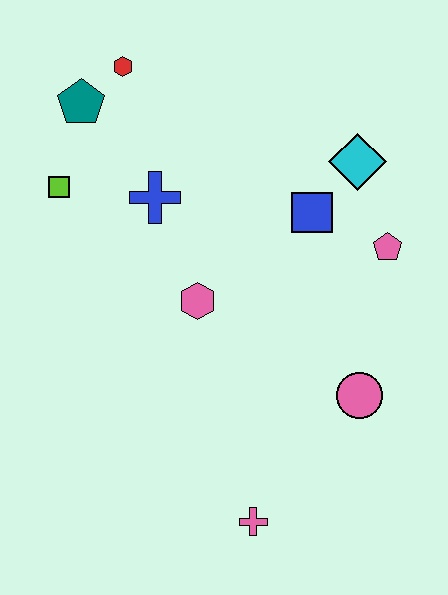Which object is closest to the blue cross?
The lime square is closest to the blue cross.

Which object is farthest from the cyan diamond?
The pink cross is farthest from the cyan diamond.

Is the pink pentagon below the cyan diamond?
Yes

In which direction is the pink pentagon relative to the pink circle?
The pink pentagon is above the pink circle.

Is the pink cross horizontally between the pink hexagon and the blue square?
Yes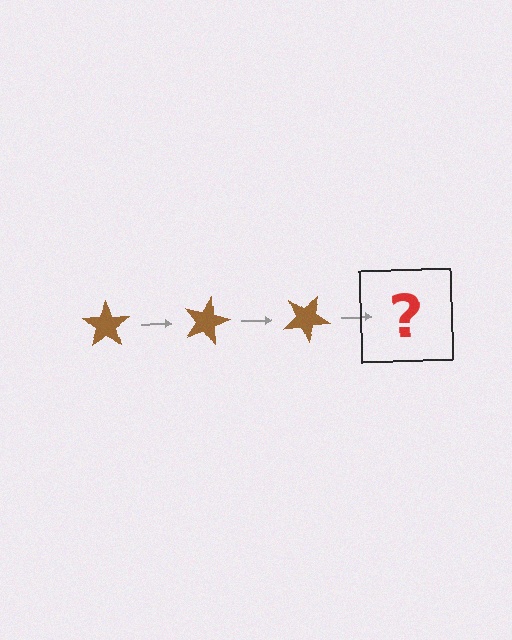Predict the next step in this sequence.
The next step is a brown star rotated 45 degrees.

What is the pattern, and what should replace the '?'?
The pattern is that the star rotates 15 degrees each step. The '?' should be a brown star rotated 45 degrees.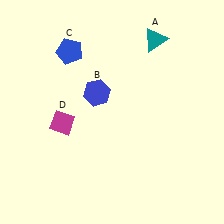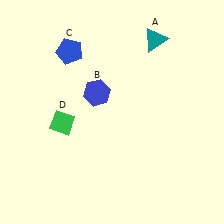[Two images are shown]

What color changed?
The diamond (D) changed from magenta in Image 1 to green in Image 2.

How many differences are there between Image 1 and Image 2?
There is 1 difference between the two images.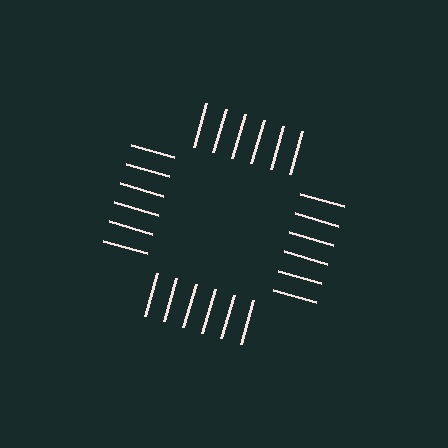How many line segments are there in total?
24 — 6 along each of the 4 edges.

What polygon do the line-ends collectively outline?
An illusory square — the line segments terminate on its edges but no continuous stroke is drawn.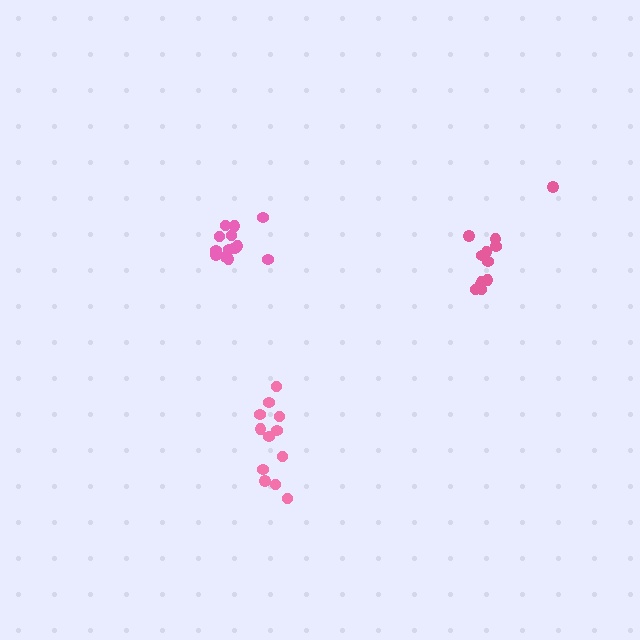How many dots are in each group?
Group 1: 12 dots, Group 2: 12 dots, Group 3: 13 dots (37 total).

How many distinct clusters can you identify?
There are 3 distinct clusters.